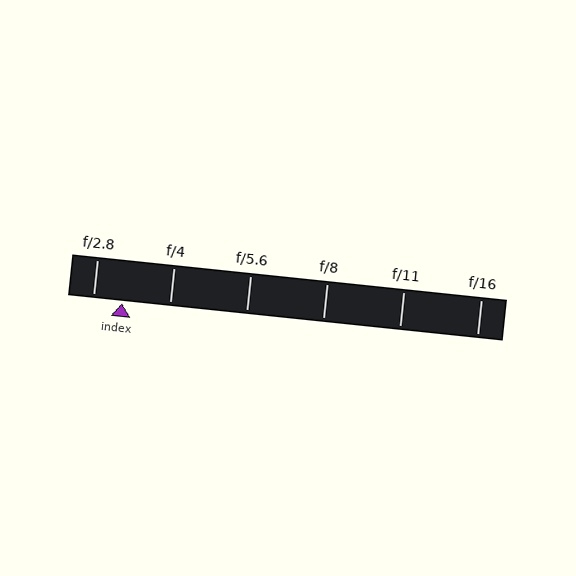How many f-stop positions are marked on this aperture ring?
There are 6 f-stop positions marked.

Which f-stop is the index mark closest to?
The index mark is closest to f/2.8.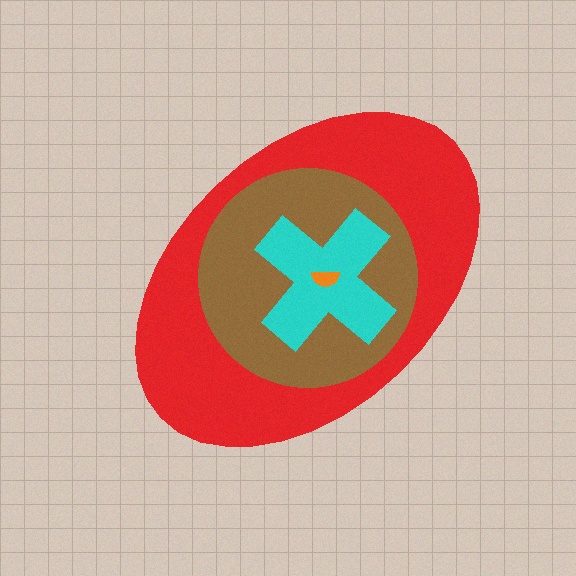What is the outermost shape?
The red ellipse.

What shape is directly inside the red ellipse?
The brown circle.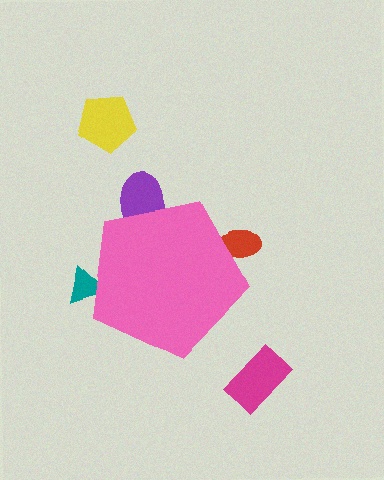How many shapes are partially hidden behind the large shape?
3 shapes are partially hidden.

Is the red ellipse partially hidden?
Yes, the red ellipse is partially hidden behind the pink pentagon.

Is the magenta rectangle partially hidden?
No, the magenta rectangle is fully visible.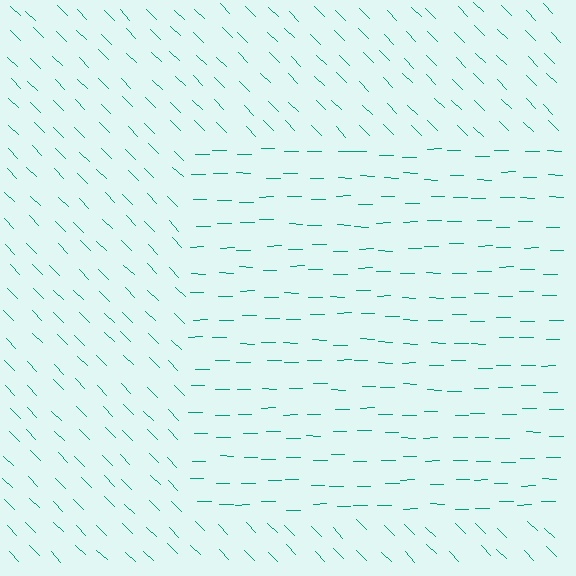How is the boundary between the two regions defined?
The boundary is defined purely by a change in line orientation (approximately 45 degrees difference). All lines are the same color and thickness.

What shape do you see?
I see a rectangle.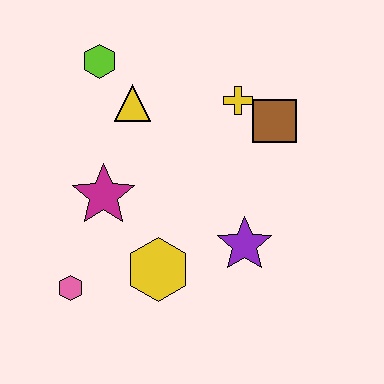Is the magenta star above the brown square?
No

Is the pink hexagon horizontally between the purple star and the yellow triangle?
No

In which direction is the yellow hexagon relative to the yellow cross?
The yellow hexagon is below the yellow cross.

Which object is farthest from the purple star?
The lime hexagon is farthest from the purple star.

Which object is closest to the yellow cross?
The brown square is closest to the yellow cross.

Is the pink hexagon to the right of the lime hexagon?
No